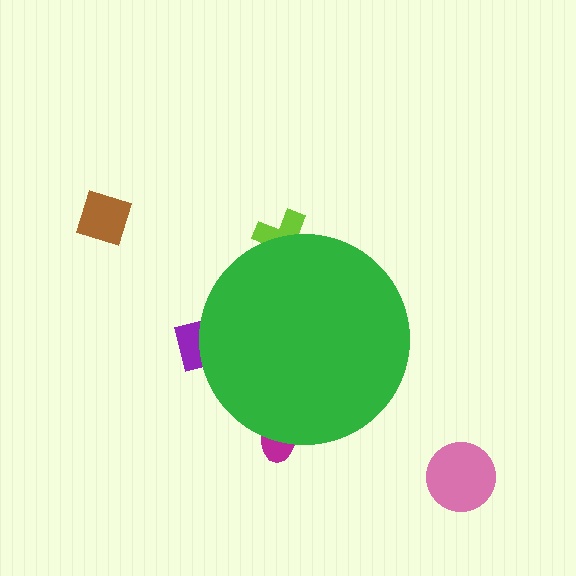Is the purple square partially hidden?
Yes, the purple square is partially hidden behind the green circle.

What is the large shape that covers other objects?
A green circle.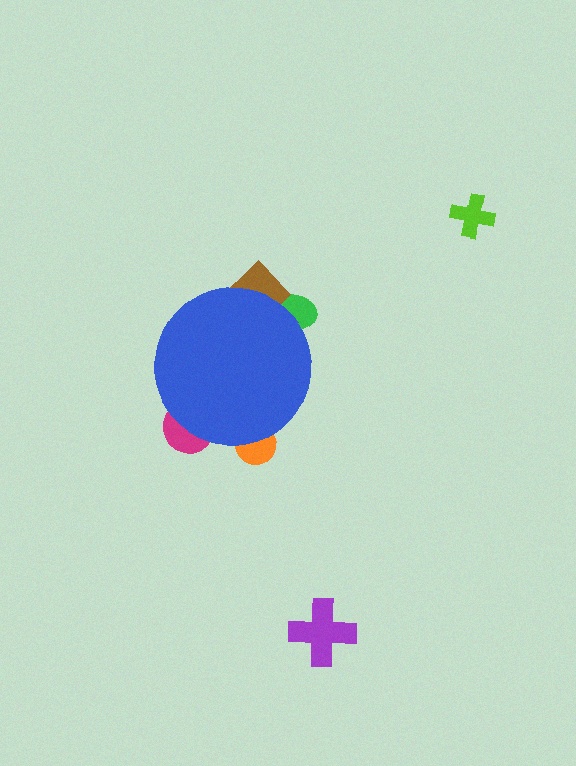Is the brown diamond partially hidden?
Yes, the brown diamond is partially hidden behind the blue circle.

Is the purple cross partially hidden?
No, the purple cross is fully visible.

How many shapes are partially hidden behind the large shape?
4 shapes are partially hidden.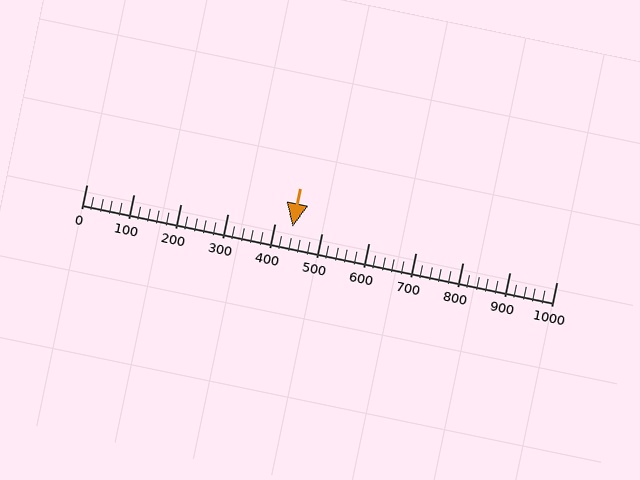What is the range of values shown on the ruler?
The ruler shows values from 0 to 1000.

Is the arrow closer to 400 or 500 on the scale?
The arrow is closer to 400.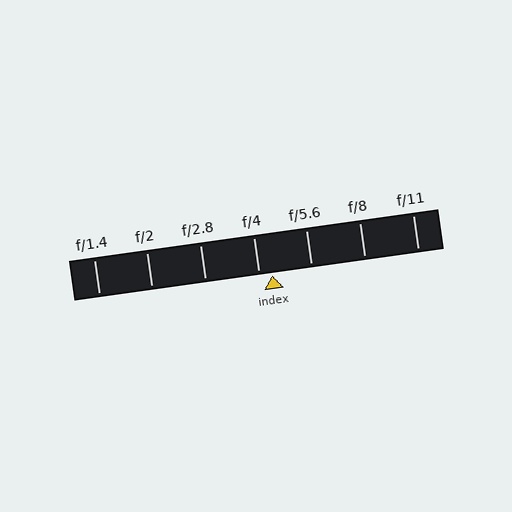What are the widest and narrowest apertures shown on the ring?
The widest aperture shown is f/1.4 and the narrowest is f/11.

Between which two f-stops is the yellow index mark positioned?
The index mark is between f/4 and f/5.6.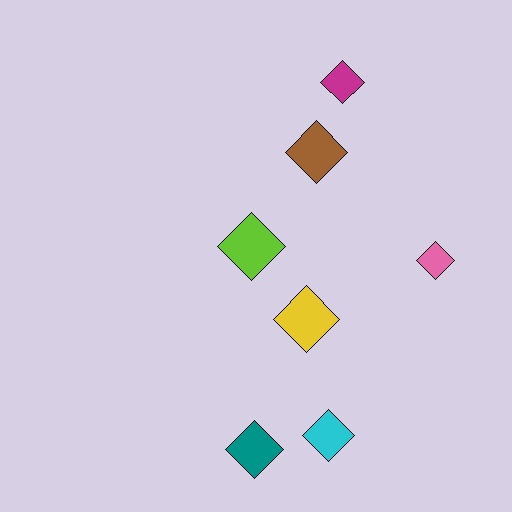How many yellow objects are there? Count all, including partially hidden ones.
There is 1 yellow object.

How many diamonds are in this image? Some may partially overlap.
There are 7 diamonds.